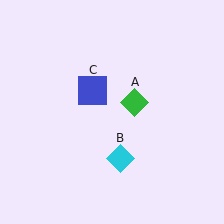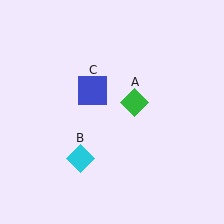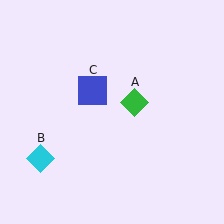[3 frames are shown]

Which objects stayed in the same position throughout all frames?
Green diamond (object A) and blue square (object C) remained stationary.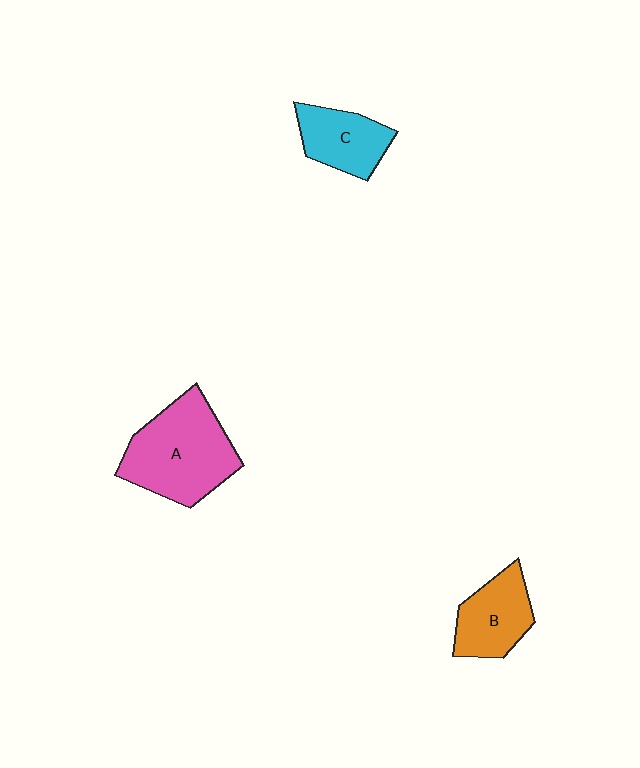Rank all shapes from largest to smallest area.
From largest to smallest: A (pink), B (orange), C (cyan).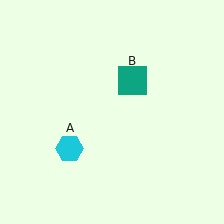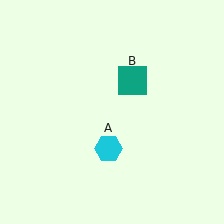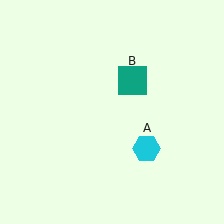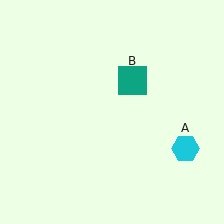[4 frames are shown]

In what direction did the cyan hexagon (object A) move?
The cyan hexagon (object A) moved right.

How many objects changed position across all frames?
1 object changed position: cyan hexagon (object A).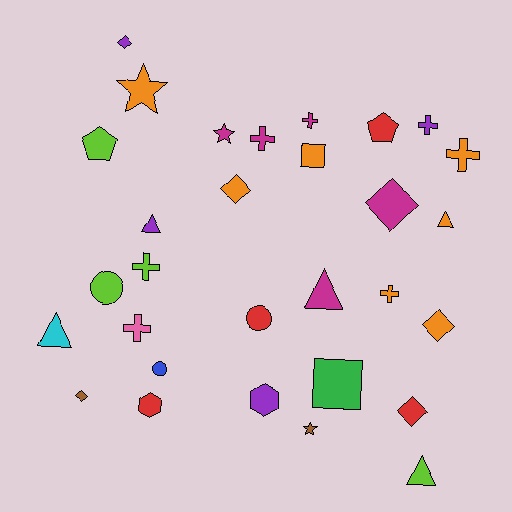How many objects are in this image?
There are 30 objects.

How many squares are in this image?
There are 2 squares.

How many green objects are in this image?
There is 1 green object.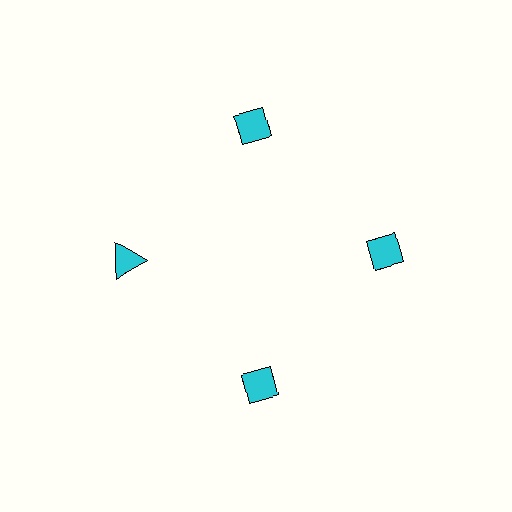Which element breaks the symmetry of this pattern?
The cyan triangle at roughly the 9 o'clock position breaks the symmetry. All other shapes are cyan diamonds.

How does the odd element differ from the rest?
It has a different shape: triangle instead of diamond.